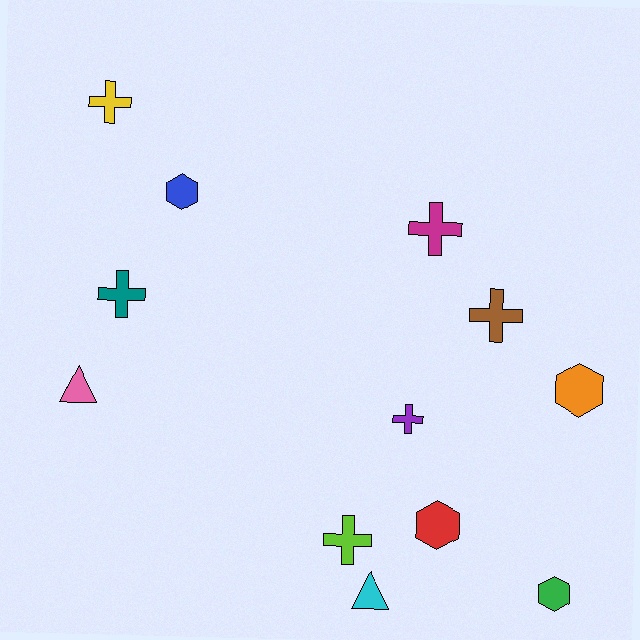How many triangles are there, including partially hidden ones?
There are 2 triangles.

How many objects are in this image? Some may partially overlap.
There are 12 objects.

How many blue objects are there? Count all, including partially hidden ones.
There is 1 blue object.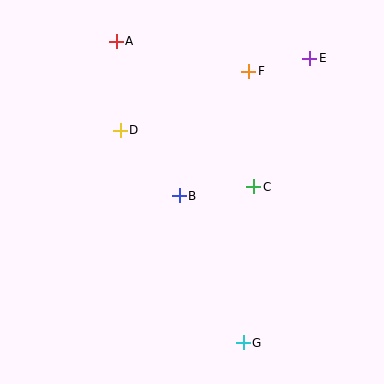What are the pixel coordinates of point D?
Point D is at (120, 130).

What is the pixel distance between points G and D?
The distance between G and D is 246 pixels.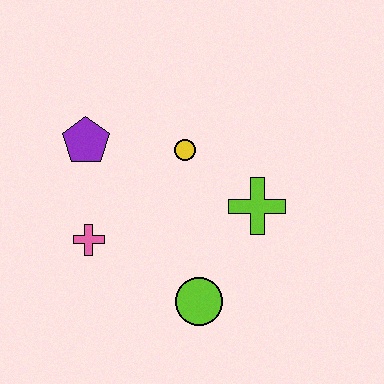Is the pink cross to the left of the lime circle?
Yes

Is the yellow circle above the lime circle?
Yes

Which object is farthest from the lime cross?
The purple pentagon is farthest from the lime cross.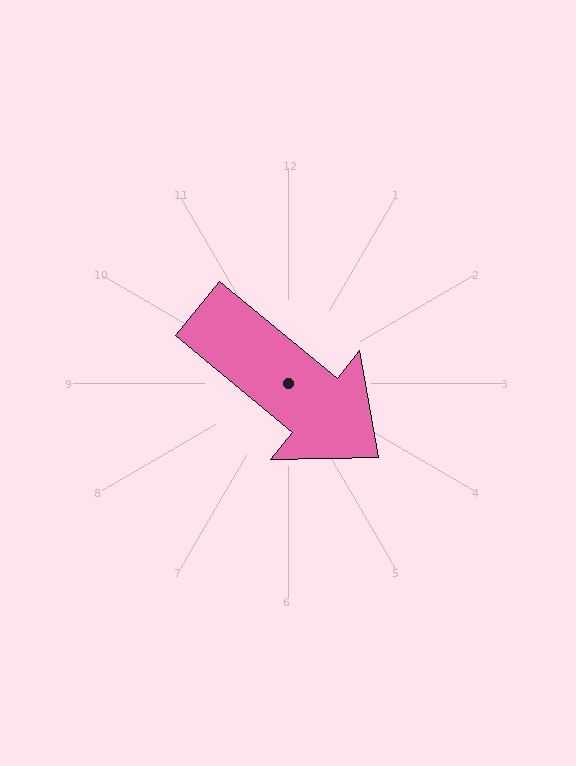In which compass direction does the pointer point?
Southeast.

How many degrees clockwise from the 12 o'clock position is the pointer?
Approximately 129 degrees.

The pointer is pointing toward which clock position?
Roughly 4 o'clock.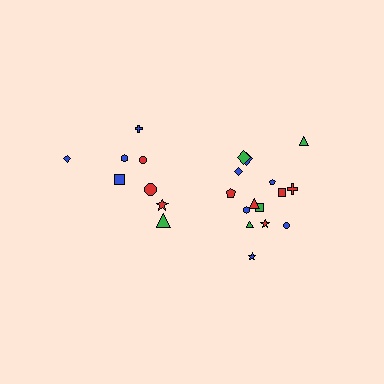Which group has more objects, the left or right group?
The right group.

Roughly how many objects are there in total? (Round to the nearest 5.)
Roughly 25 objects in total.